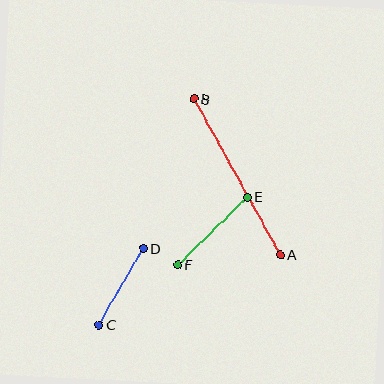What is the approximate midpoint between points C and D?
The midpoint is at approximately (121, 287) pixels.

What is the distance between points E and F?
The distance is approximately 97 pixels.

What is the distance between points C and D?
The distance is approximately 88 pixels.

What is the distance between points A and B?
The distance is approximately 178 pixels.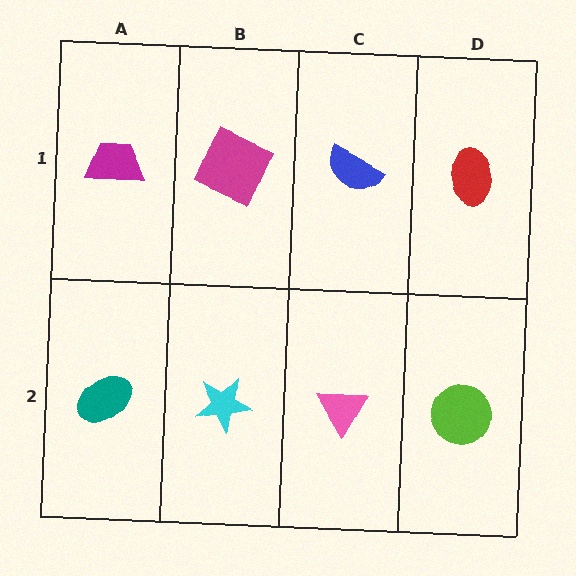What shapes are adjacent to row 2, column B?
A magenta square (row 1, column B), a teal ellipse (row 2, column A), a pink triangle (row 2, column C).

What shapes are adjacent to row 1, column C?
A pink triangle (row 2, column C), a magenta square (row 1, column B), a red ellipse (row 1, column D).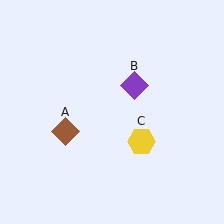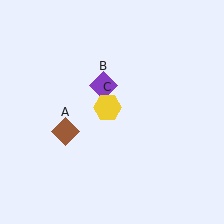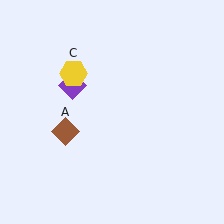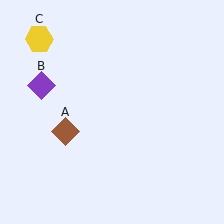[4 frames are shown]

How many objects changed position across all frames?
2 objects changed position: purple diamond (object B), yellow hexagon (object C).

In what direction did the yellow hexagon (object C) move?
The yellow hexagon (object C) moved up and to the left.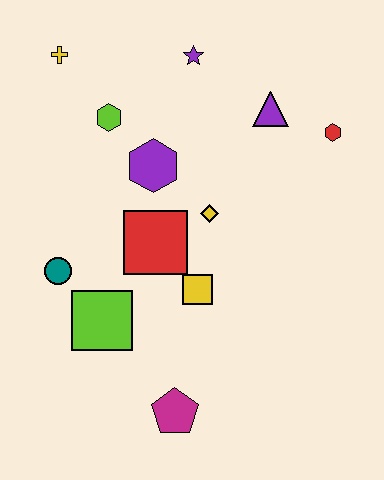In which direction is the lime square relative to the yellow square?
The lime square is to the left of the yellow square.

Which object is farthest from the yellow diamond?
The yellow cross is farthest from the yellow diamond.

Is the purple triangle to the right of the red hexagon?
No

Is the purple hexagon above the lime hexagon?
No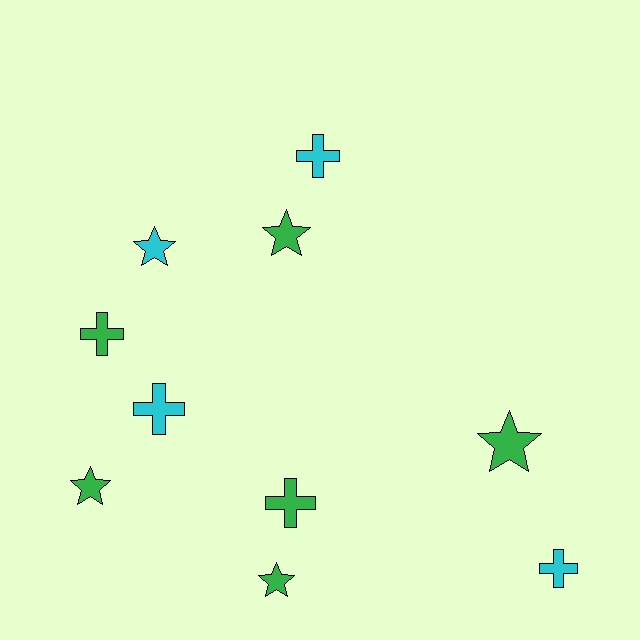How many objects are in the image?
There are 10 objects.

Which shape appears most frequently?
Star, with 5 objects.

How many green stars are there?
There are 4 green stars.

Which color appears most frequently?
Green, with 6 objects.